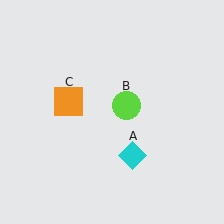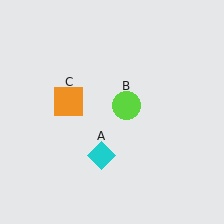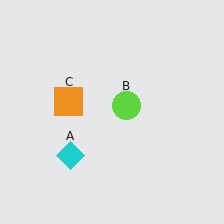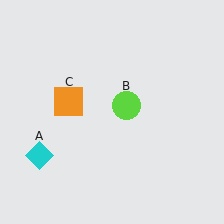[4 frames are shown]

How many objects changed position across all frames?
1 object changed position: cyan diamond (object A).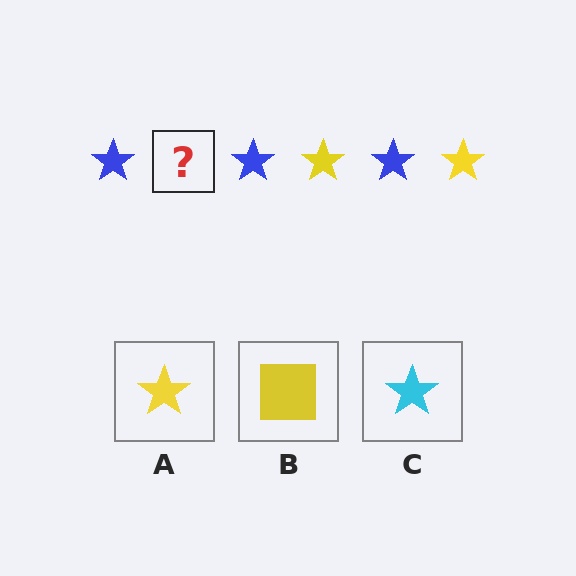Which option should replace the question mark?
Option A.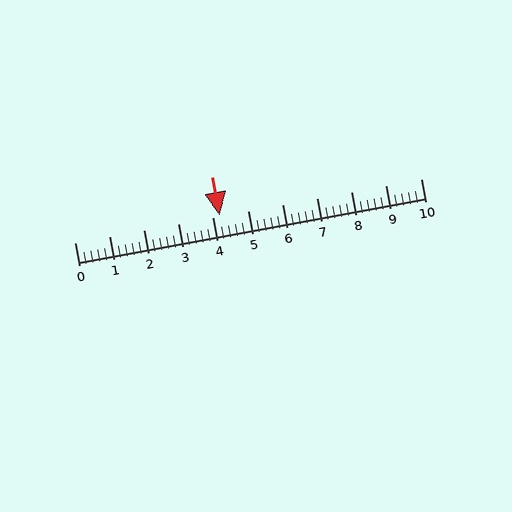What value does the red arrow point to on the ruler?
The red arrow points to approximately 4.2.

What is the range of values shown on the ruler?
The ruler shows values from 0 to 10.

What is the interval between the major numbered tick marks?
The major tick marks are spaced 1 units apart.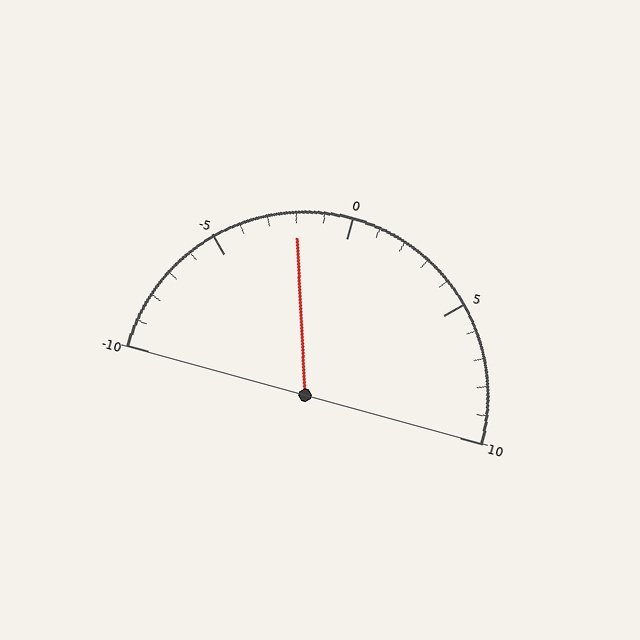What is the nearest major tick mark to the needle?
The nearest major tick mark is 0.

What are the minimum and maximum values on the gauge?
The gauge ranges from -10 to 10.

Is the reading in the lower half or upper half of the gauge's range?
The reading is in the lower half of the range (-10 to 10).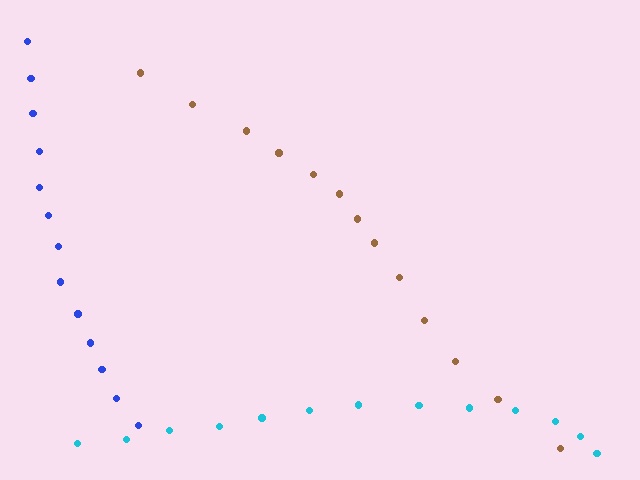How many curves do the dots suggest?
There are 3 distinct paths.